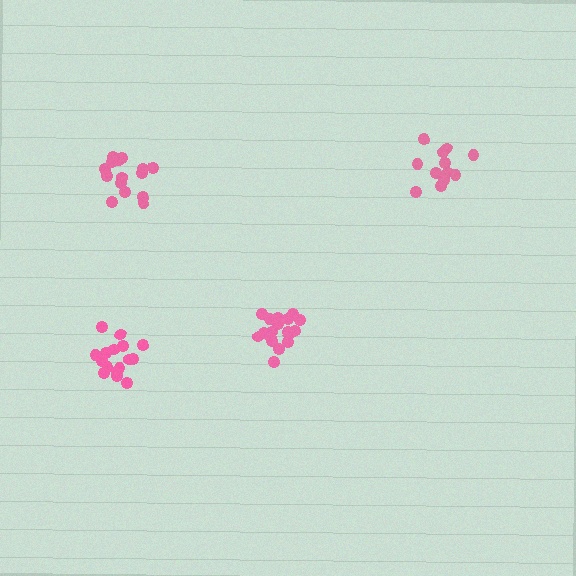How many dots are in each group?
Group 1: 18 dots, Group 2: 15 dots, Group 3: 16 dots, Group 4: 13 dots (62 total).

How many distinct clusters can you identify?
There are 4 distinct clusters.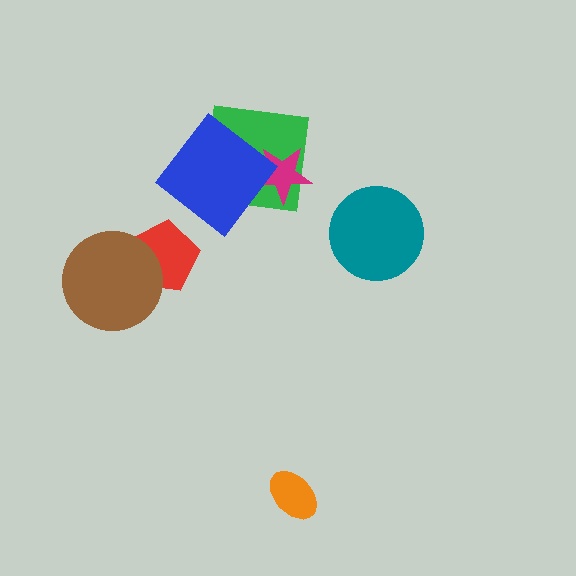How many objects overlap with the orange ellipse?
0 objects overlap with the orange ellipse.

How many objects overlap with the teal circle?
0 objects overlap with the teal circle.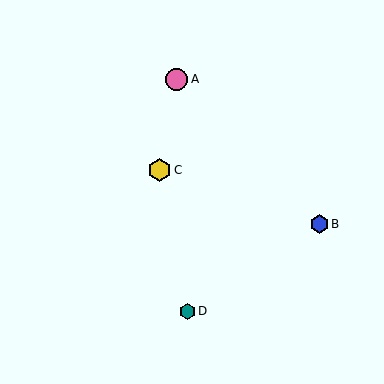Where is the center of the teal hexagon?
The center of the teal hexagon is at (187, 311).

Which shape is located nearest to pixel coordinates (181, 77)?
The pink circle (labeled A) at (177, 79) is nearest to that location.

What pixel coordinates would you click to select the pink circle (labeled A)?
Click at (177, 79) to select the pink circle A.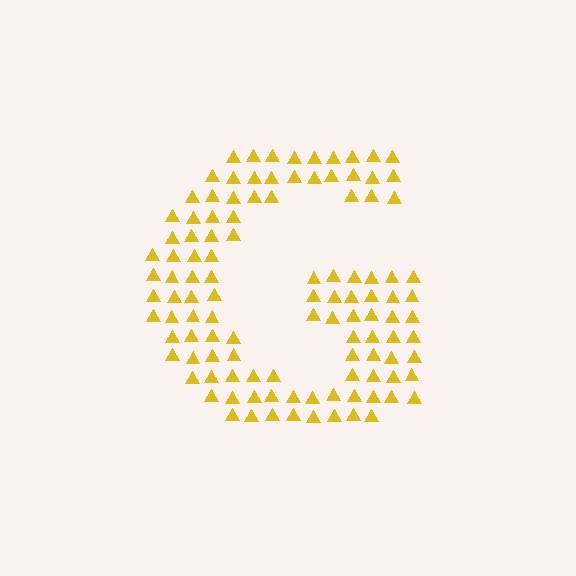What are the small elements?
The small elements are triangles.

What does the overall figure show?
The overall figure shows the letter G.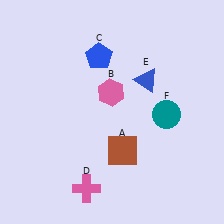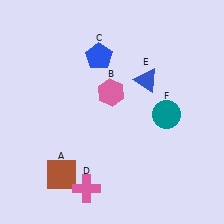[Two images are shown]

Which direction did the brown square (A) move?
The brown square (A) moved left.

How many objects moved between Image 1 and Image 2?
1 object moved between the two images.